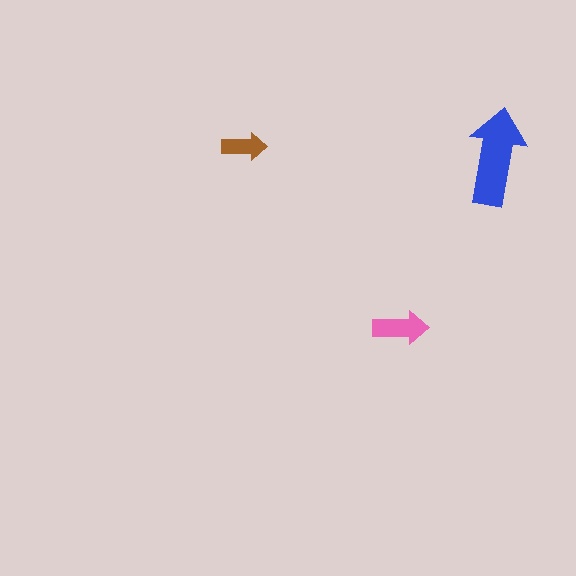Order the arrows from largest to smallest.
the blue one, the pink one, the brown one.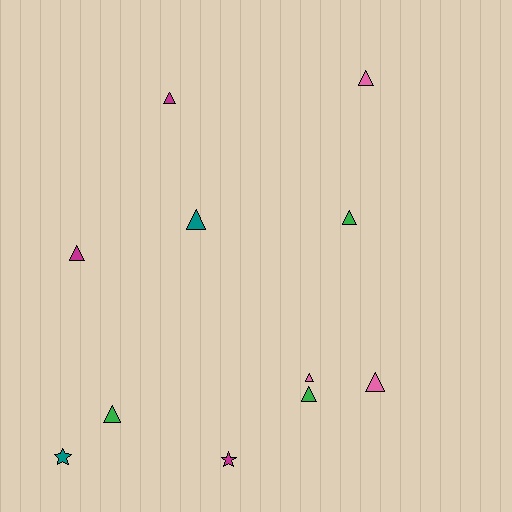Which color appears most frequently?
Pink, with 3 objects.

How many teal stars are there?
There is 1 teal star.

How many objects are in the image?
There are 11 objects.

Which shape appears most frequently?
Triangle, with 9 objects.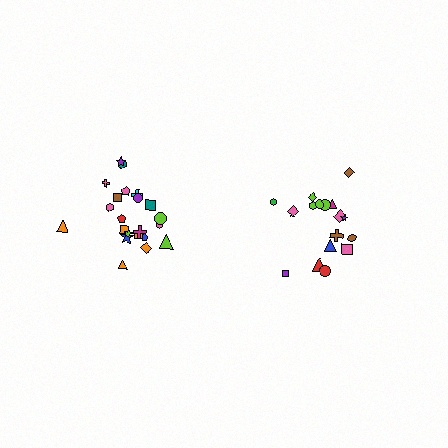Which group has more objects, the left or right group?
The left group.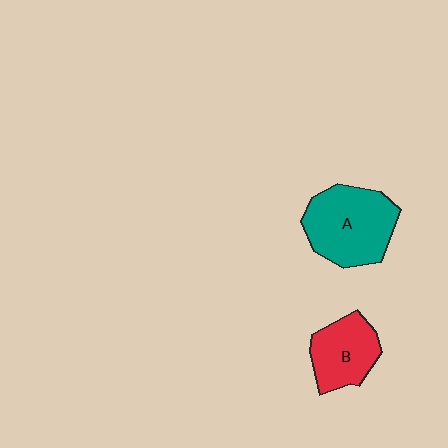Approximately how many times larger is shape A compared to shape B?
Approximately 1.5 times.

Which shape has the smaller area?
Shape B (red).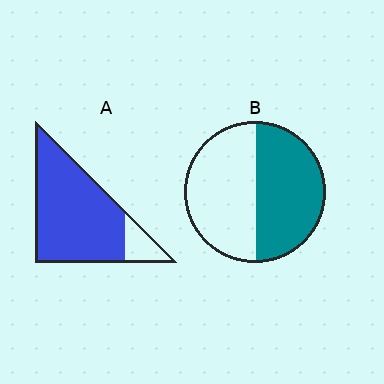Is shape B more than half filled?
Roughly half.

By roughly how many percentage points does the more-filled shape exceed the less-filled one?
By roughly 35 percentage points (A over B).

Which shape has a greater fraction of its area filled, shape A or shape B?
Shape A.